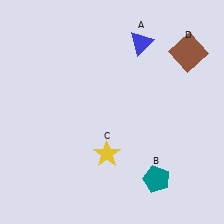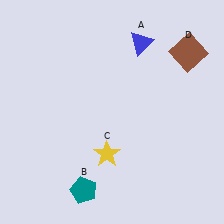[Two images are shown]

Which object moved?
The teal pentagon (B) moved left.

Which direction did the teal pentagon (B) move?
The teal pentagon (B) moved left.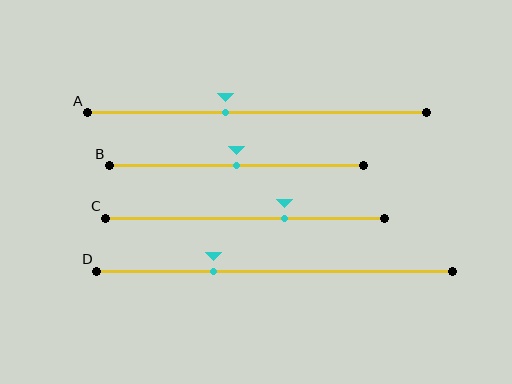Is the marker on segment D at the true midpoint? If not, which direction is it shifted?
No, the marker on segment D is shifted to the left by about 17% of the segment length.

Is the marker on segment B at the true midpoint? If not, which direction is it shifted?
Yes, the marker on segment B is at the true midpoint.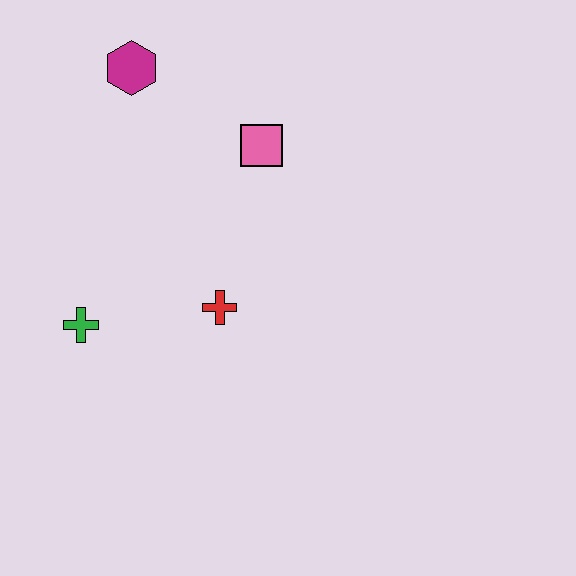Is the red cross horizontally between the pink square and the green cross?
Yes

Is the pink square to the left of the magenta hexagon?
No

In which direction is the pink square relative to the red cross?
The pink square is above the red cross.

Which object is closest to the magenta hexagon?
The pink square is closest to the magenta hexagon.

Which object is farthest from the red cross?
The magenta hexagon is farthest from the red cross.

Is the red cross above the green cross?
Yes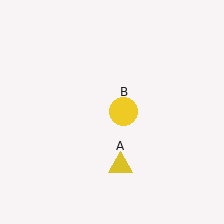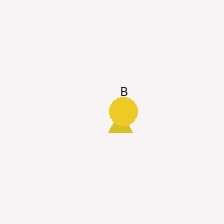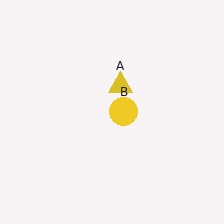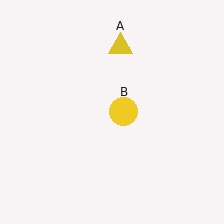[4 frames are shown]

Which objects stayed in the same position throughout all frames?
Yellow circle (object B) remained stationary.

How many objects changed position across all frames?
1 object changed position: yellow triangle (object A).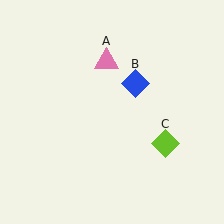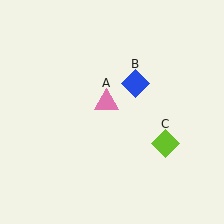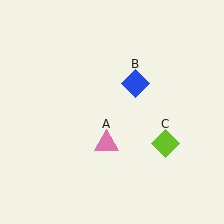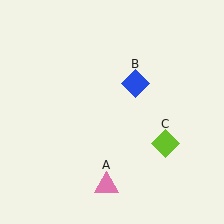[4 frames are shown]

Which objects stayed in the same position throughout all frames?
Blue diamond (object B) and lime diamond (object C) remained stationary.